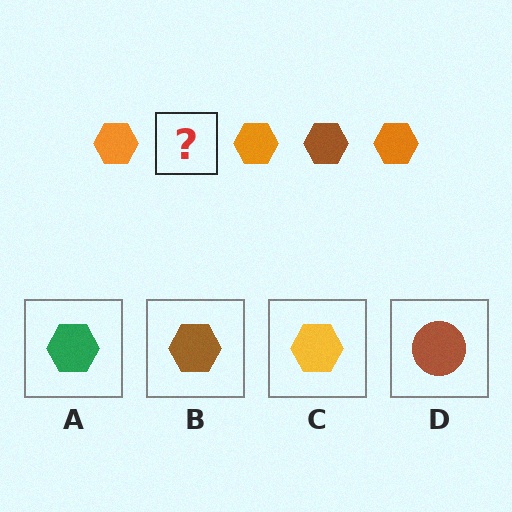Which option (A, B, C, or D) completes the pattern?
B.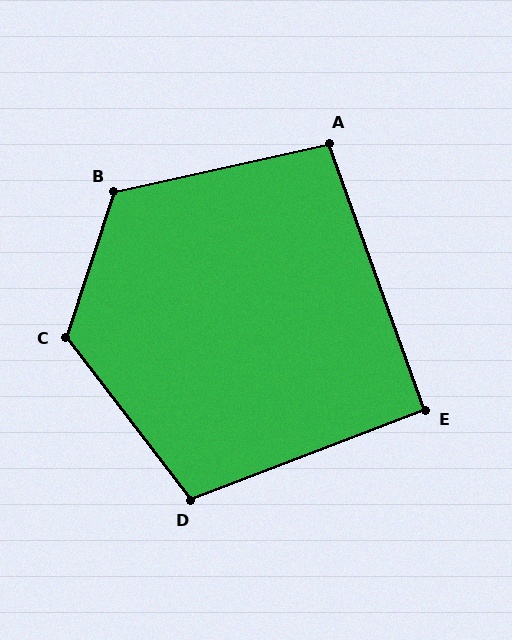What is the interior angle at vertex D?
Approximately 107 degrees (obtuse).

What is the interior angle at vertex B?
Approximately 121 degrees (obtuse).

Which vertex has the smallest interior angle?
E, at approximately 91 degrees.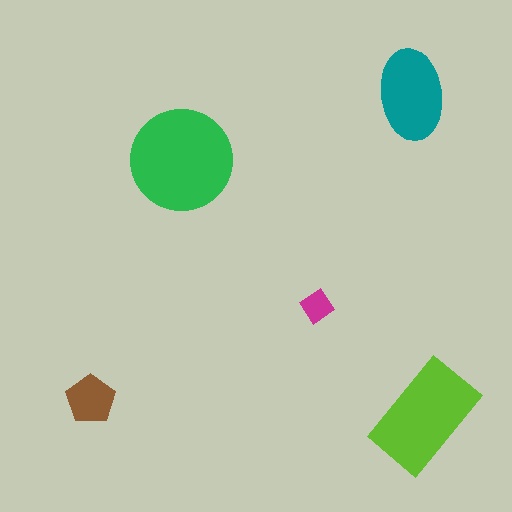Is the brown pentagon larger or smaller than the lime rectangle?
Smaller.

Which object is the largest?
The green circle.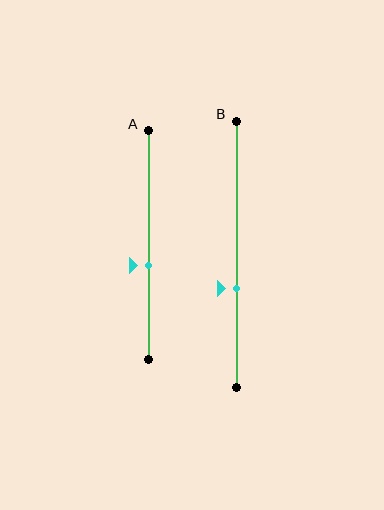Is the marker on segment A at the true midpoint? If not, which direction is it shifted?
No, the marker on segment A is shifted downward by about 9% of the segment length.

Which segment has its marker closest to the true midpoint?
Segment A has its marker closest to the true midpoint.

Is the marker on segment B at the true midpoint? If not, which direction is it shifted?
No, the marker on segment B is shifted downward by about 13% of the segment length.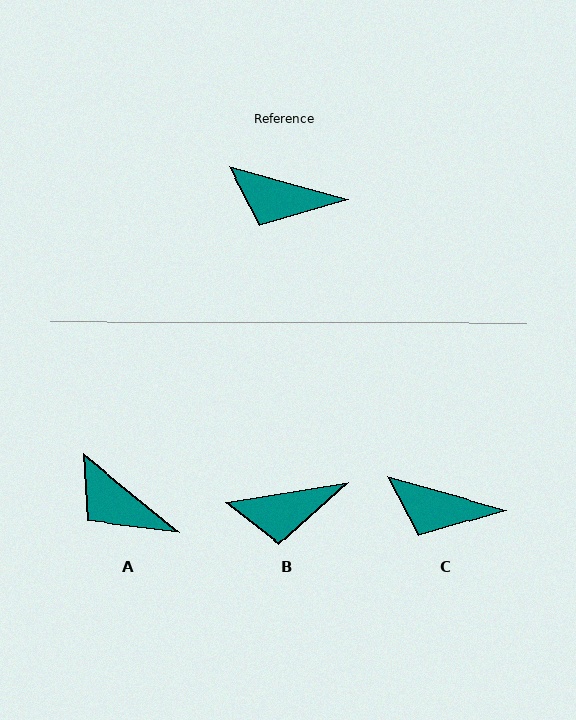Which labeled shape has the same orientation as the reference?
C.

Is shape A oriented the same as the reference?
No, it is off by about 23 degrees.